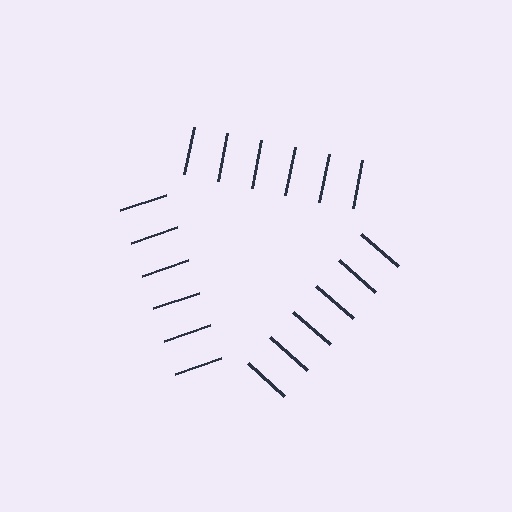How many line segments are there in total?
18 — 6 along each of the 3 edges.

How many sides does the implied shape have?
3 sides — the line-ends trace a triangle.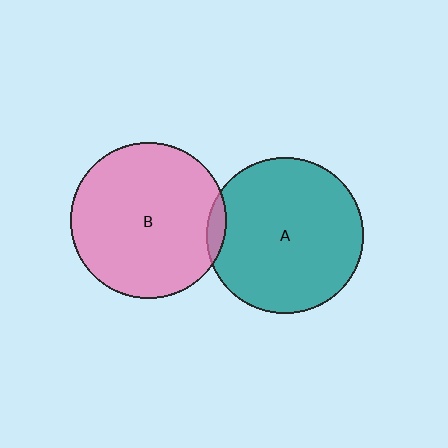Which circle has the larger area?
Circle A (teal).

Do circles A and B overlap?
Yes.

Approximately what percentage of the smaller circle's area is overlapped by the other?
Approximately 5%.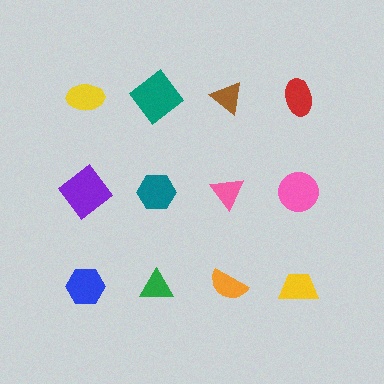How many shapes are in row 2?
4 shapes.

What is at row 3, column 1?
A blue hexagon.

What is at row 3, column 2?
A green triangle.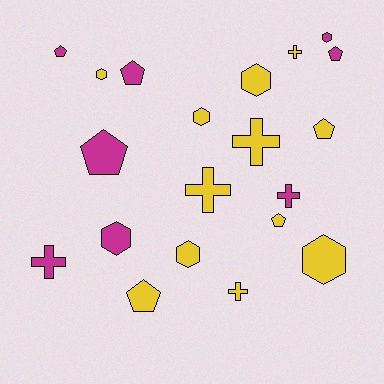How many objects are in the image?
There are 20 objects.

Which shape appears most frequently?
Hexagon, with 7 objects.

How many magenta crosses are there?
There are 2 magenta crosses.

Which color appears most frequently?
Yellow, with 12 objects.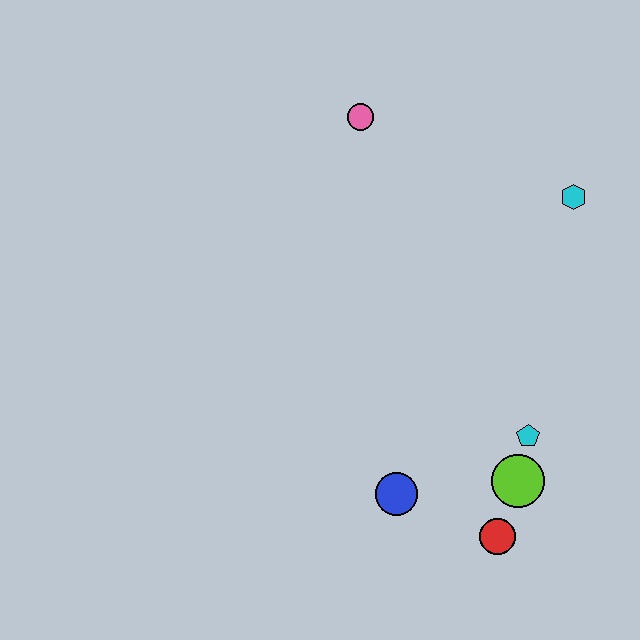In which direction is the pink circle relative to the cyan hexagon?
The pink circle is to the left of the cyan hexagon.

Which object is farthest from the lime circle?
The pink circle is farthest from the lime circle.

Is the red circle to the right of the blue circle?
Yes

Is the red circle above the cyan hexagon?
No